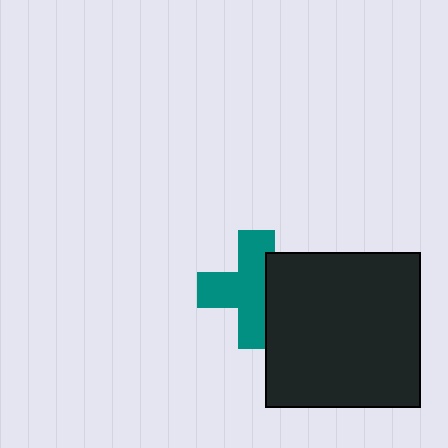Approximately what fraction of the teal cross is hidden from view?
Roughly 33% of the teal cross is hidden behind the black square.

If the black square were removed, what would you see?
You would see the complete teal cross.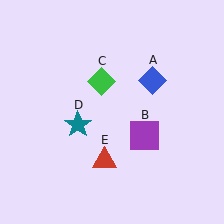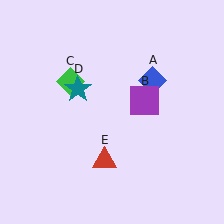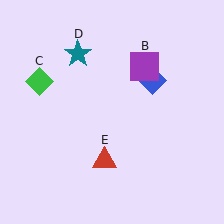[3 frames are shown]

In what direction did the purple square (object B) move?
The purple square (object B) moved up.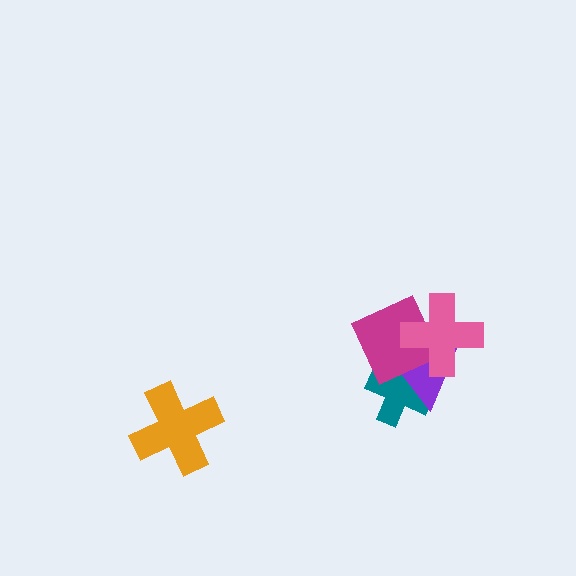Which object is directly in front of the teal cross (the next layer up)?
The purple triangle is directly in front of the teal cross.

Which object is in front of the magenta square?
The pink cross is in front of the magenta square.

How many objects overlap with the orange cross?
0 objects overlap with the orange cross.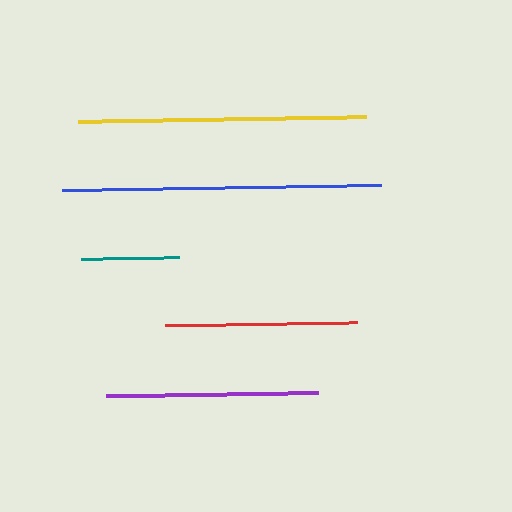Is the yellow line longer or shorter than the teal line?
The yellow line is longer than the teal line.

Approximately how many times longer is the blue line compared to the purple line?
The blue line is approximately 1.5 times the length of the purple line.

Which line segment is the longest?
The blue line is the longest at approximately 318 pixels.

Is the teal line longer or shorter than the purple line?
The purple line is longer than the teal line.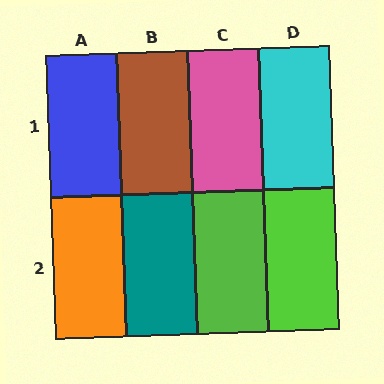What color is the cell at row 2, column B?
Teal.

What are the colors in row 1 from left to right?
Blue, brown, pink, cyan.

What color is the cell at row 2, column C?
Lime.